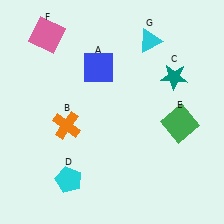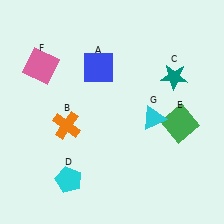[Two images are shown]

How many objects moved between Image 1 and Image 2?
2 objects moved between the two images.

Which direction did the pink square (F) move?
The pink square (F) moved down.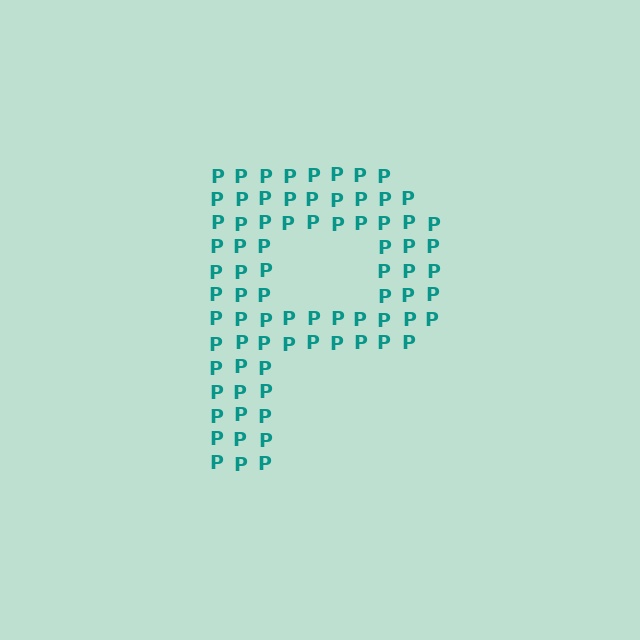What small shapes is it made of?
It is made of small letter P's.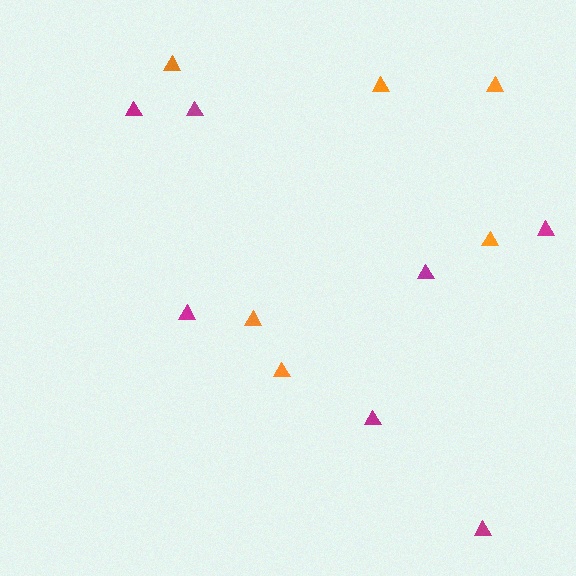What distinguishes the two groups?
There are 2 groups: one group of orange triangles (6) and one group of magenta triangles (7).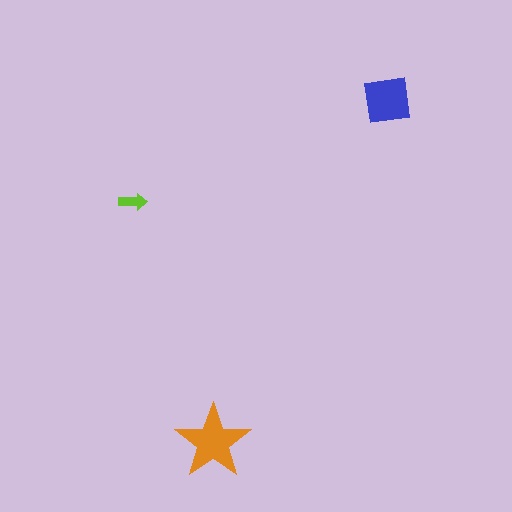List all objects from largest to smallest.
The orange star, the blue square, the lime arrow.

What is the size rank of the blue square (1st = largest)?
2nd.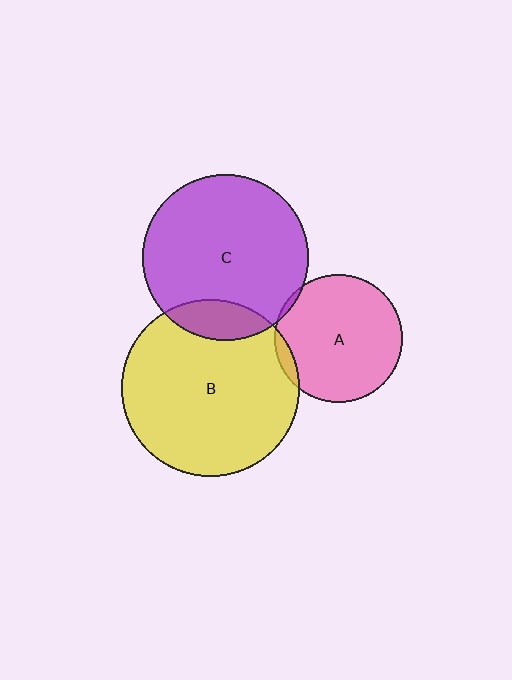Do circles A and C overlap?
Yes.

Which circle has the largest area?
Circle B (yellow).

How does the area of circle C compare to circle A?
Approximately 1.7 times.